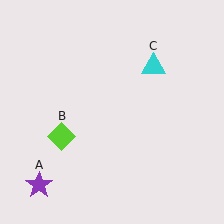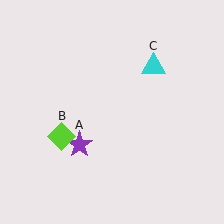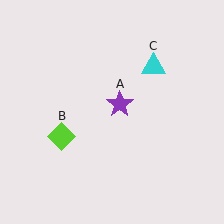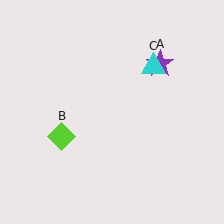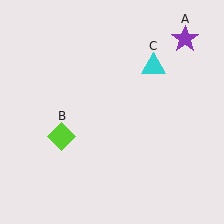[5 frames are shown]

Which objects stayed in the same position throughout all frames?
Lime diamond (object B) and cyan triangle (object C) remained stationary.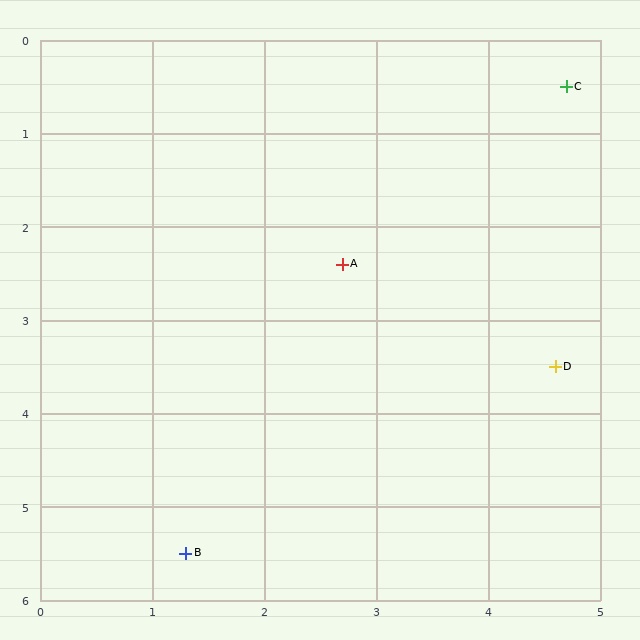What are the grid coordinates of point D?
Point D is at approximately (4.6, 3.5).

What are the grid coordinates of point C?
Point C is at approximately (4.7, 0.5).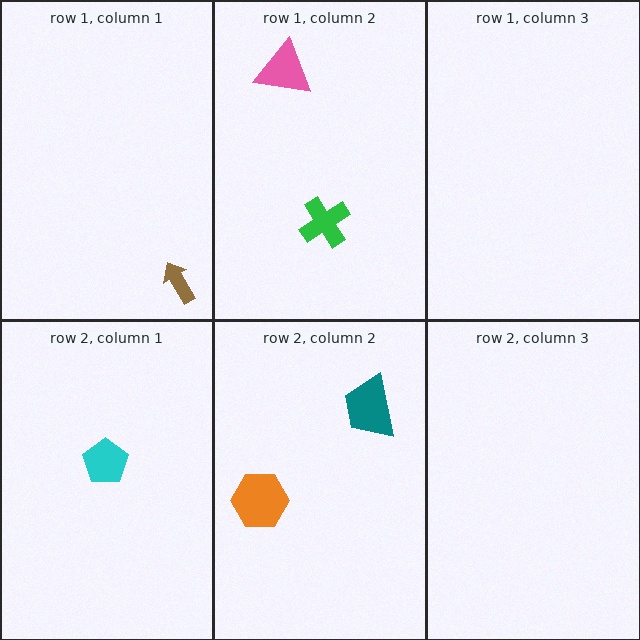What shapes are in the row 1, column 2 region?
The pink triangle, the green cross.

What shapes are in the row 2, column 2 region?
The orange hexagon, the teal trapezoid.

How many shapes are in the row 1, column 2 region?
2.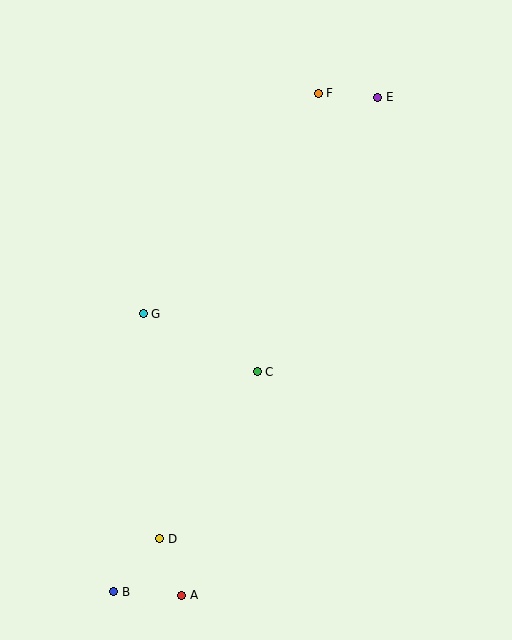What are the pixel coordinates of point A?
Point A is at (182, 595).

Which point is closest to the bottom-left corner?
Point B is closest to the bottom-left corner.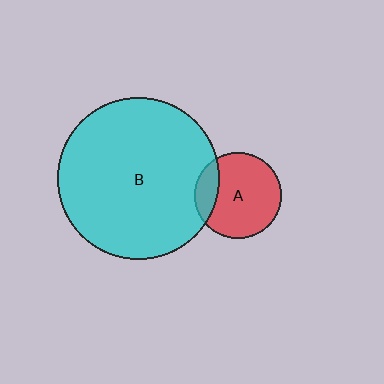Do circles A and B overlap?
Yes.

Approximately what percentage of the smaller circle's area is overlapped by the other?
Approximately 20%.